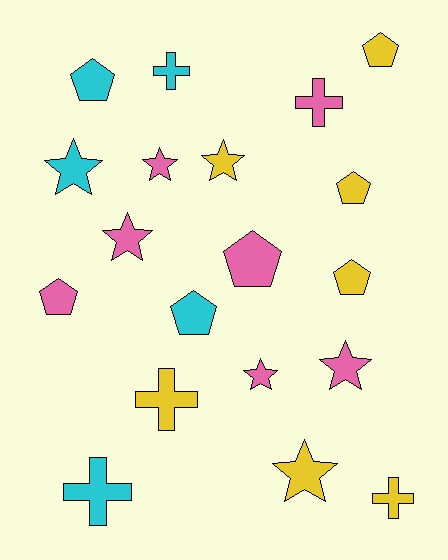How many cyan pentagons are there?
There are 2 cyan pentagons.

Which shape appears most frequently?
Star, with 7 objects.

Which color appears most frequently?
Yellow, with 7 objects.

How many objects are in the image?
There are 19 objects.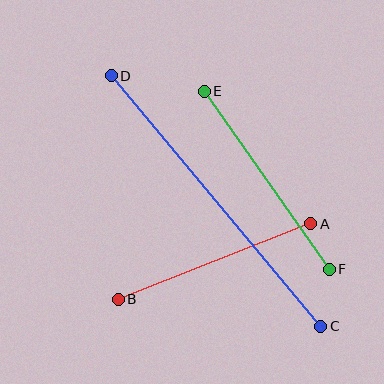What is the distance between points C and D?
The distance is approximately 327 pixels.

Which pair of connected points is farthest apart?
Points C and D are farthest apart.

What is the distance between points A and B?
The distance is approximately 207 pixels.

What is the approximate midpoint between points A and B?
The midpoint is at approximately (214, 262) pixels.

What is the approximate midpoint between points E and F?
The midpoint is at approximately (267, 180) pixels.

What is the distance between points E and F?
The distance is approximately 217 pixels.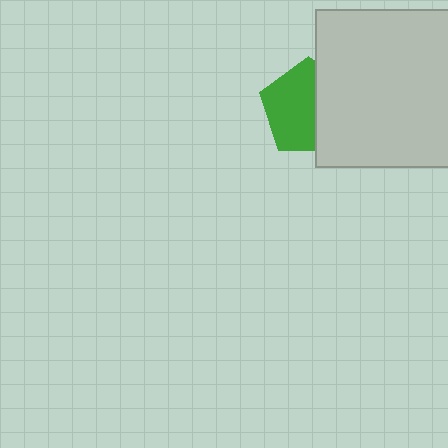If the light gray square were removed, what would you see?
You would see the complete green pentagon.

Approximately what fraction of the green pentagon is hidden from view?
Roughly 41% of the green pentagon is hidden behind the light gray square.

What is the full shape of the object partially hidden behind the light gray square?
The partially hidden object is a green pentagon.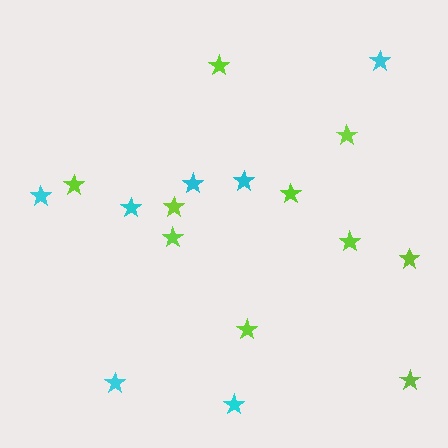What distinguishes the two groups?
There are 2 groups: one group of cyan stars (7) and one group of lime stars (10).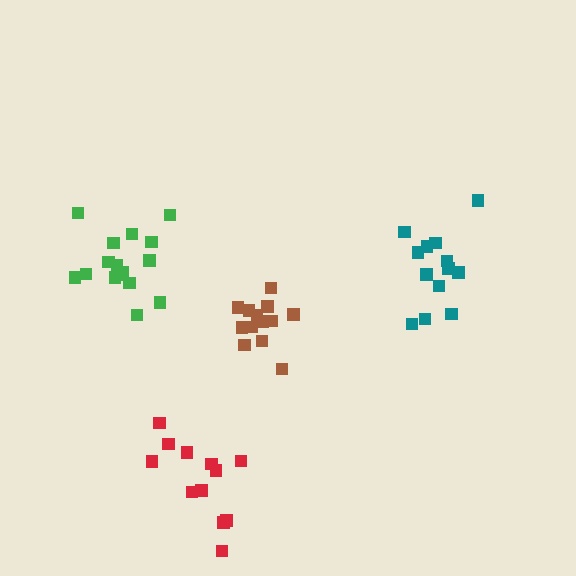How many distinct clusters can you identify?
There are 4 distinct clusters.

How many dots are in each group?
Group 1: 16 dots, Group 2: 13 dots, Group 3: 13 dots, Group 4: 12 dots (54 total).